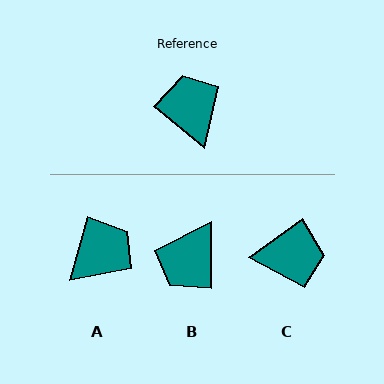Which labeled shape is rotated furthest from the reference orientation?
B, about 129 degrees away.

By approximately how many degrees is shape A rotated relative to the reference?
Approximately 66 degrees clockwise.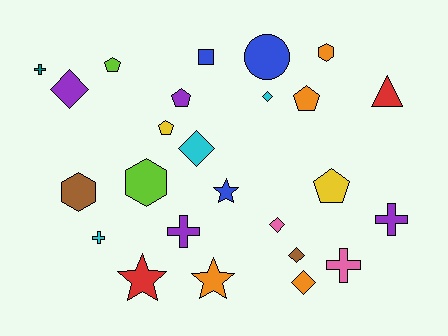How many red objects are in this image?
There are 2 red objects.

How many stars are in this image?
There are 3 stars.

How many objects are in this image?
There are 25 objects.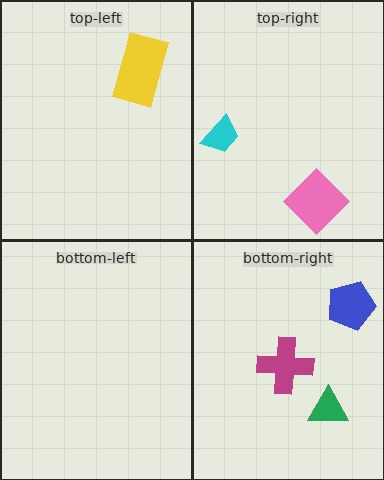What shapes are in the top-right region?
The pink diamond, the cyan trapezoid.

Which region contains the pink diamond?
The top-right region.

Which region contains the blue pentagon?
The bottom-right region.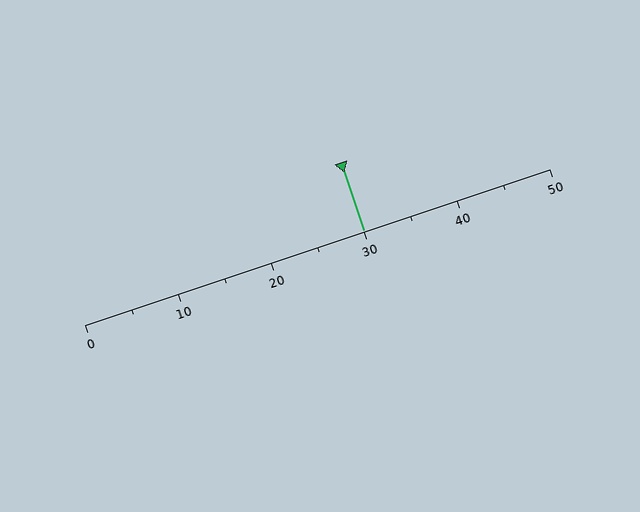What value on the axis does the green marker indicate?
The marker indicates approximately 30.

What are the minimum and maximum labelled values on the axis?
The axis runs from 0 to 50.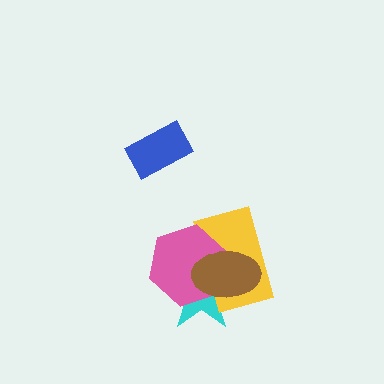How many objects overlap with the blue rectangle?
0 objects overlap with the blue rectangle.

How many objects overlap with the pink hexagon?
3 objects overlap with the pink hexagon.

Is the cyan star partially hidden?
Yes, it is partially covered by another shape.